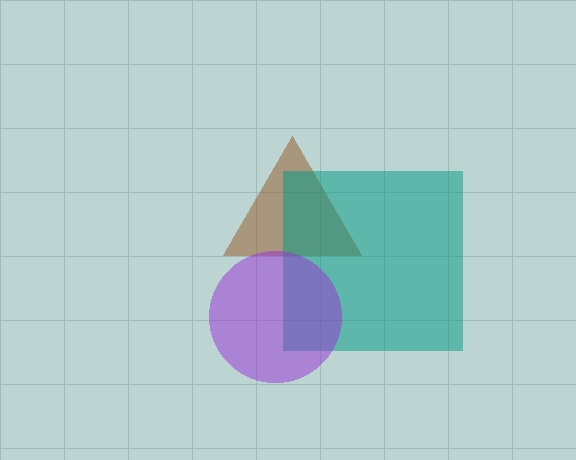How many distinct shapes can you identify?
There are 3 distinct shapes: a brown triangle, a teal square, a purple circle.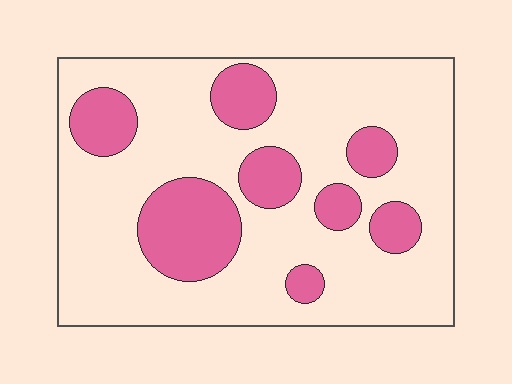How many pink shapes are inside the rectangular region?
8.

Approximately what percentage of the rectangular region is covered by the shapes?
Approximately 25%.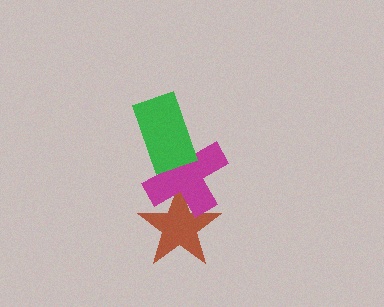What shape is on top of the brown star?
The magenta cross is on top of the brown star.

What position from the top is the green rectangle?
The green rectangle is 1st from the top.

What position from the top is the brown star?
The brown star is 3rd from the top.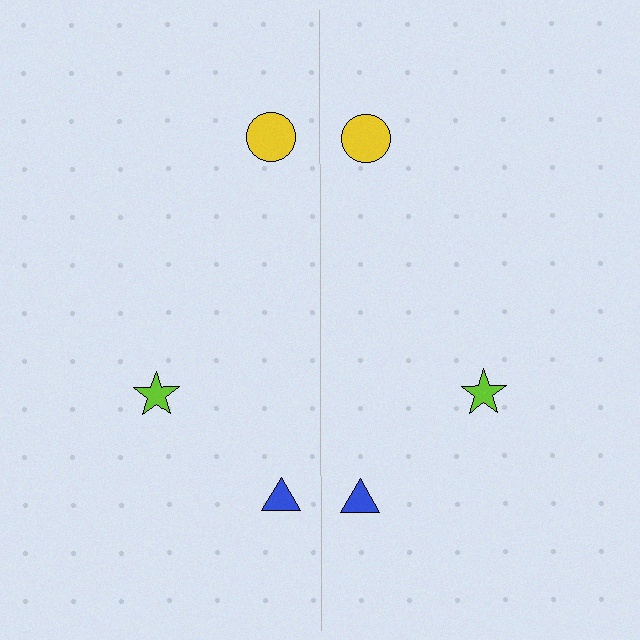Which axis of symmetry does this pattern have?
The pattern has a vertical axis of symmetry running through the center of the image.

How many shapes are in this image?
There are 6 shapes in this image.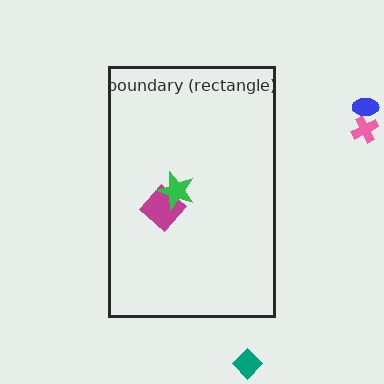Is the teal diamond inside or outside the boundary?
Outside.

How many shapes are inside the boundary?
2 inside, 3 outside.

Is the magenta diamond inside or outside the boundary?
Inside.